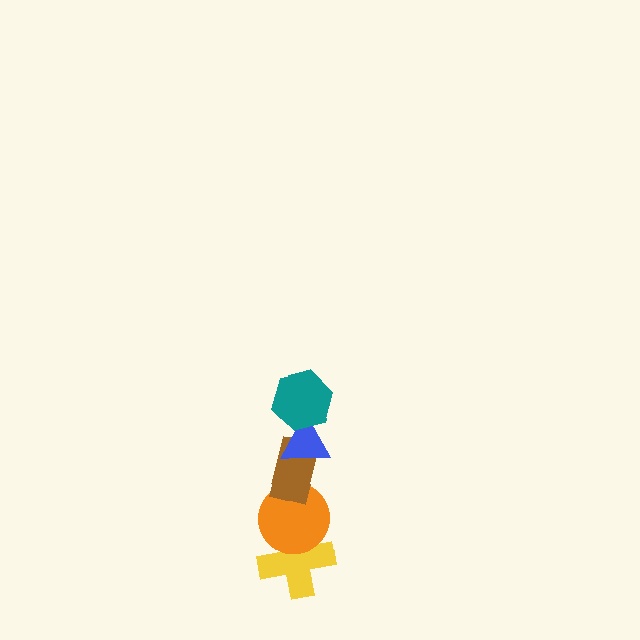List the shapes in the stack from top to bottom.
From top to bottom: the teal hexagon, the blue triangle, the brown rectangle, the orange circle, the yellow cross.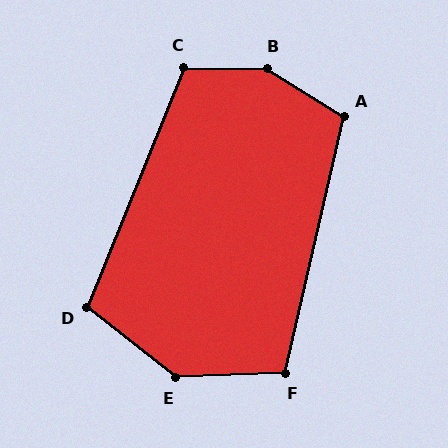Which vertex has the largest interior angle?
B, at approximately 149 degrees.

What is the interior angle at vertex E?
Approximately 140 degrees (obtuse).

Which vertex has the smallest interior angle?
F, at approximately 105 degrees.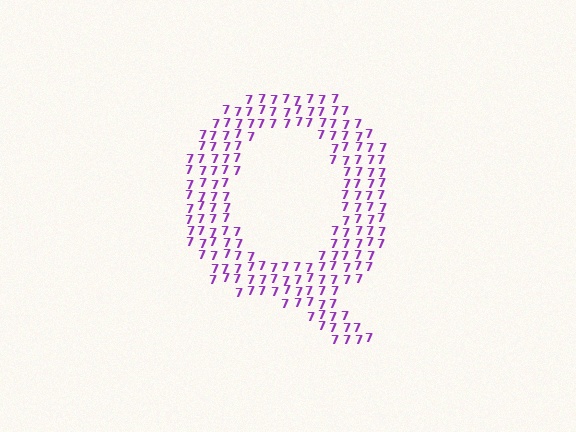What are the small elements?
The small elements are digit 7's.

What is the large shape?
The large shape is the letter Q.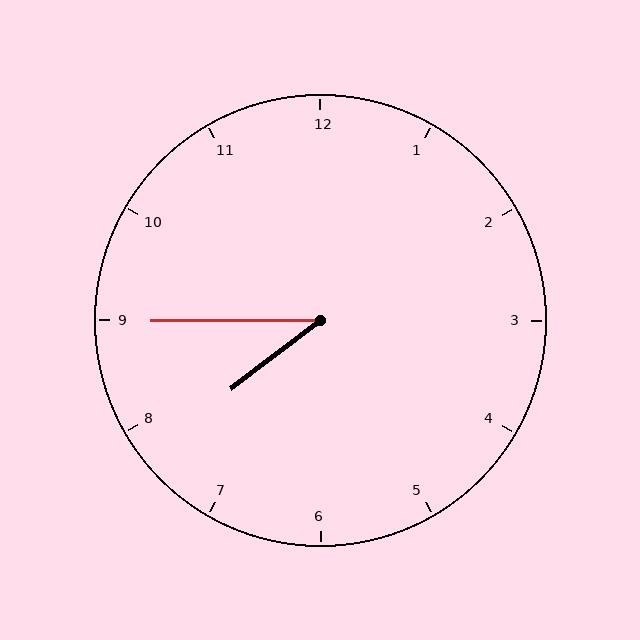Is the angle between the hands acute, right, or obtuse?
It is acute.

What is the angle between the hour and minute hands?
Approximately 38 degrees.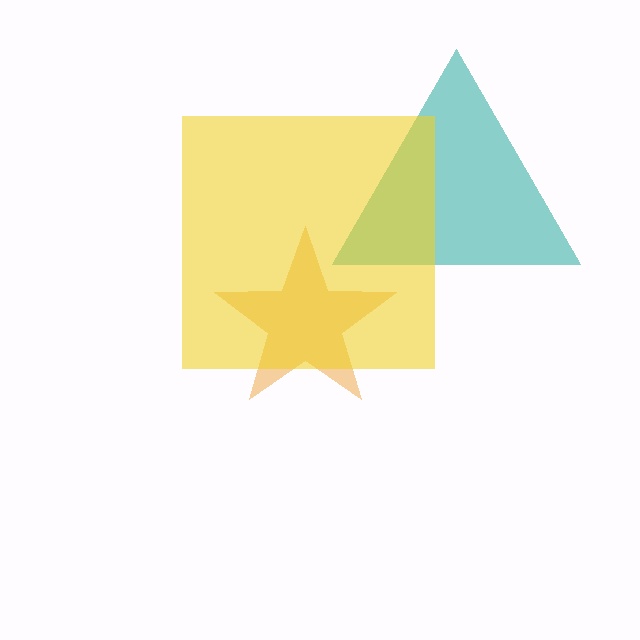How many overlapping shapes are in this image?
There are 3 overlapping shapes in the image.